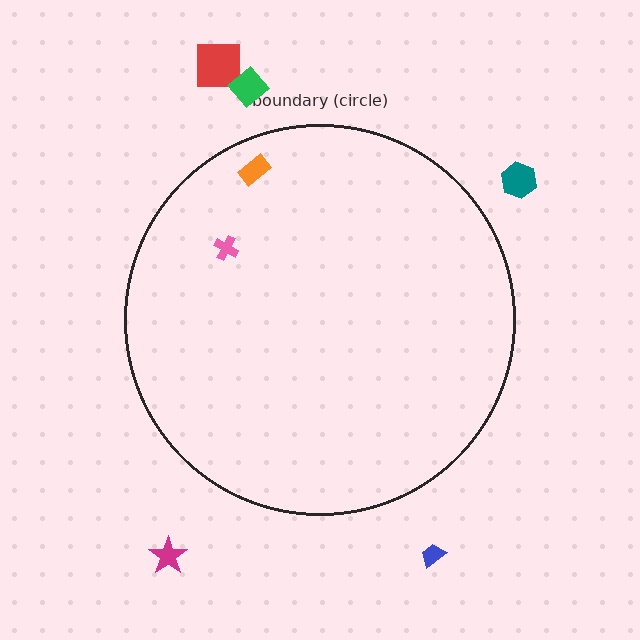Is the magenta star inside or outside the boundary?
Outside.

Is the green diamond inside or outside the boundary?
Outside.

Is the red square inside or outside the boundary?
Outside.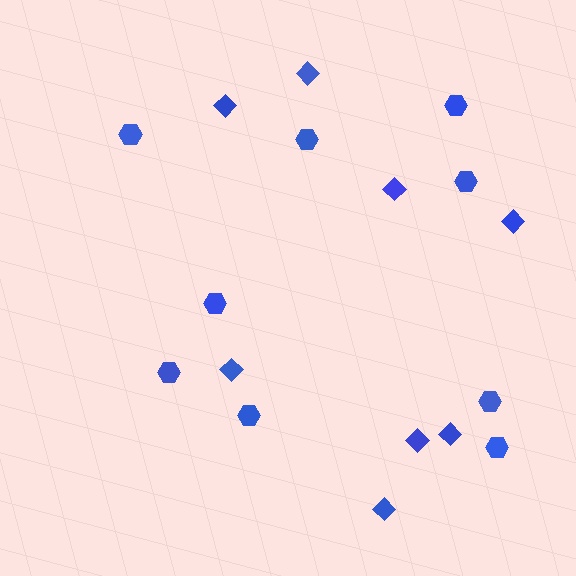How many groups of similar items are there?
There are 2 groups: one group of diamonds (8) and one group of hexagons (9).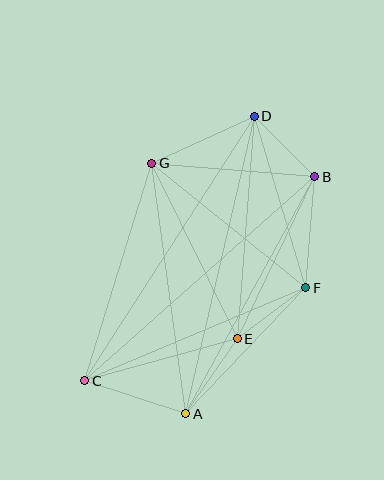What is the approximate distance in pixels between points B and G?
The distance between B and G is approximately 164 pixels.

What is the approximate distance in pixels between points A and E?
The distance between A and E is approximately 91 pixels.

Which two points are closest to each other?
Points E and F are closest to each other.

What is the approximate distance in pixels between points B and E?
The distance between B and E is approximately 180 pixels.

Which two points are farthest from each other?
Points C and D are farthest from each other.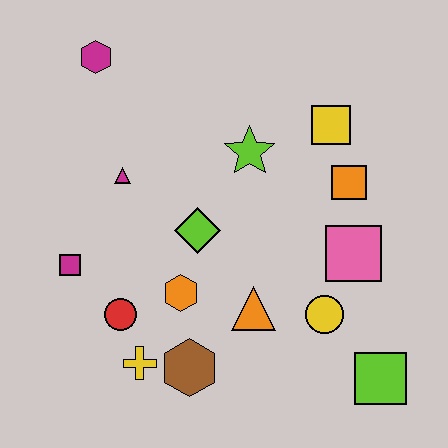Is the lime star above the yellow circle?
Yes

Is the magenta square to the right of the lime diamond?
No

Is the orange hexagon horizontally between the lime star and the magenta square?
Yes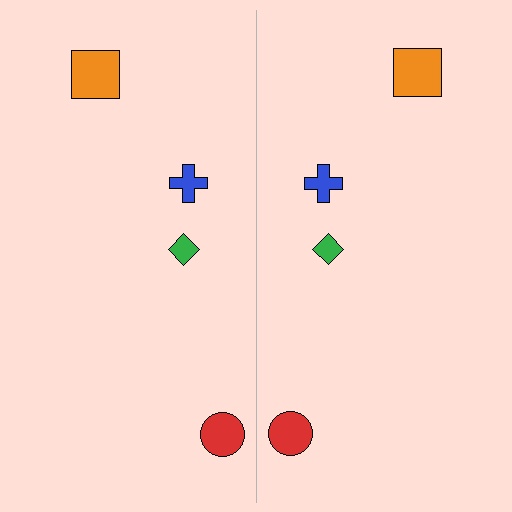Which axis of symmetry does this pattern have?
The pattern has a vertical axis of symmetry running through the center of the image.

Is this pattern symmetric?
Yes, this pattern has bilateral (reflection) symmetry.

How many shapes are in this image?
There are 8 shapes in this image.